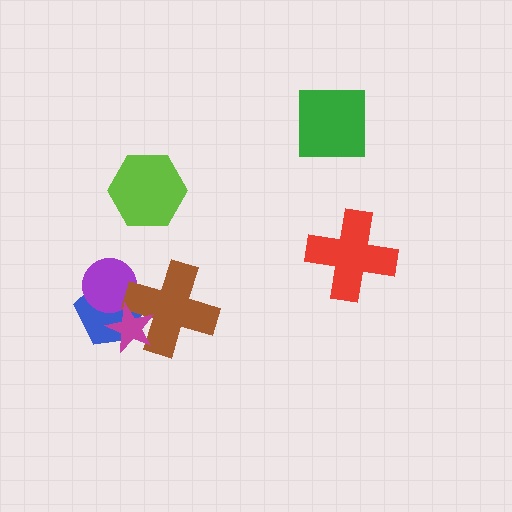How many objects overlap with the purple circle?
3 objects overlap with the purple circle.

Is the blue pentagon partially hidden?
Yes, it is partially covered by another shape.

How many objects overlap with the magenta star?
3 objects overlap with the magenta star.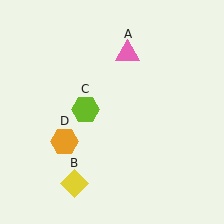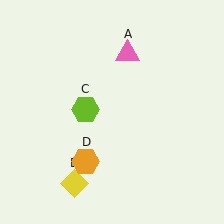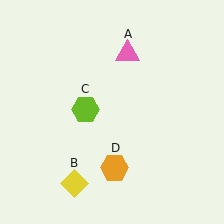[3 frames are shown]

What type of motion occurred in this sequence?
The orange hexagon (object D) rotated counterclockwise around the center of the scene.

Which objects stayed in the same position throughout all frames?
Pink triangle (object A) and yellow diamond (object B) and lime hexagon (object C) remained stationary.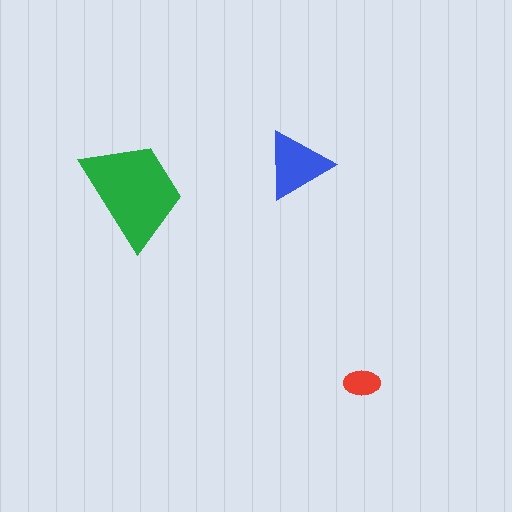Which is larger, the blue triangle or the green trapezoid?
The green trapezoid.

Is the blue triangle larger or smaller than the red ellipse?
Larger.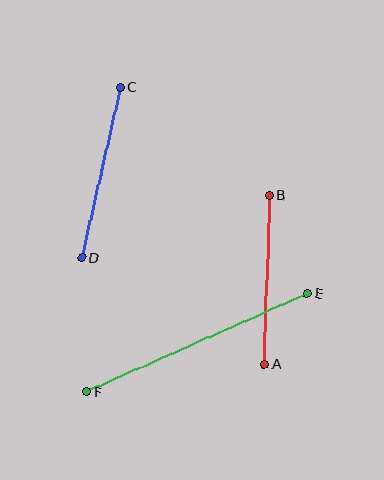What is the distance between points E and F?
The distance is approximately 242 pixels.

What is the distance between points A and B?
The distance is approximately 169 pixels.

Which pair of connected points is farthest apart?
Points E and F are farthest apart.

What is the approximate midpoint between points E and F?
The midpoint is at approximately (197, 343) pixels.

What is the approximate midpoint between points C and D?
The midpoint is at approximately (101, 172) pixels.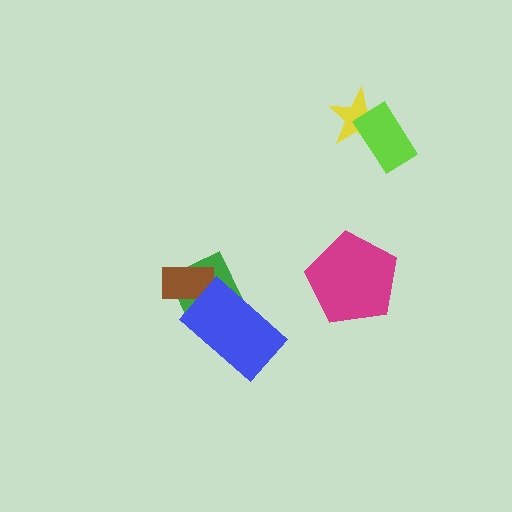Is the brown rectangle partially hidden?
Yes, it is partially covered by another shape.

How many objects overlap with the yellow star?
1 object overlaps with the yellow star.